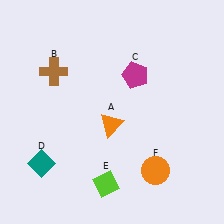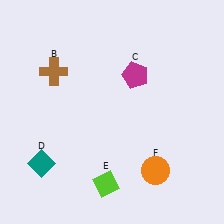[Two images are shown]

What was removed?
The orange triangle (A) was removed in Image 2.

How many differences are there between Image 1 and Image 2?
There is 1 difference between the two images.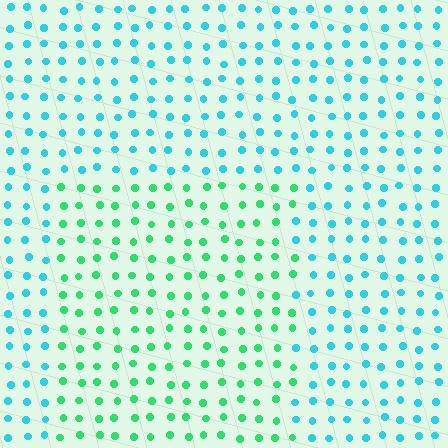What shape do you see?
I see a rectangle.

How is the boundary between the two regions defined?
The boundary is defined purely by a slight shift in hue (about 44 degrees). Spacing, size, and orientation are identical on both sides.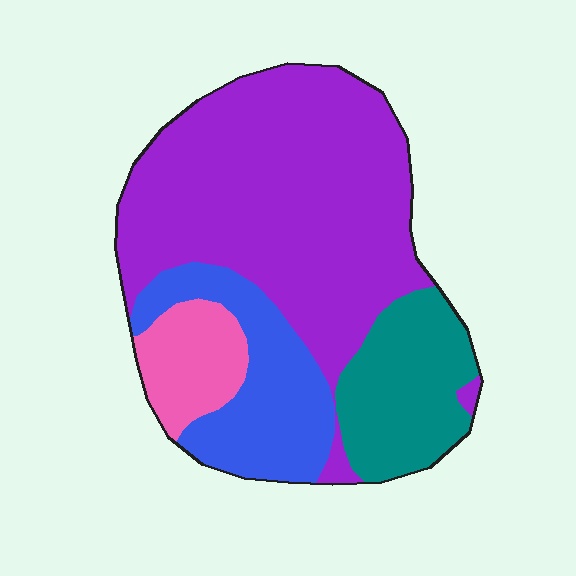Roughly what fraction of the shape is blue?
Blue covers 19% of the shape.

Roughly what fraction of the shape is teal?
Teal covers roughly 15% of the shape.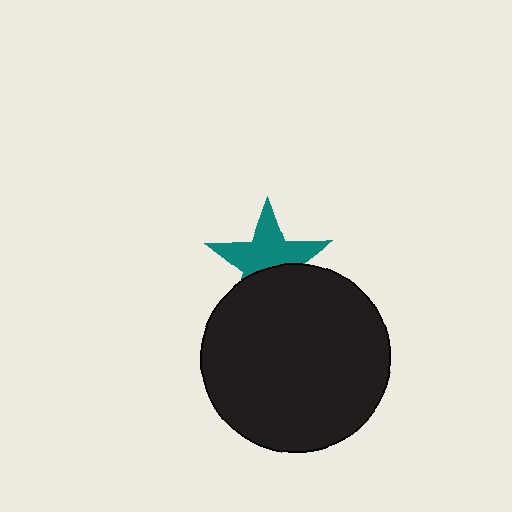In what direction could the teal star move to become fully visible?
The teal star could move up. That would shift it out from behind the black circle entirely.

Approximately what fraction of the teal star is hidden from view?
Roughly 40% of the teal star is hidden behind the black circle.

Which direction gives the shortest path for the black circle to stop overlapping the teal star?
Moving down gives the shortest separation.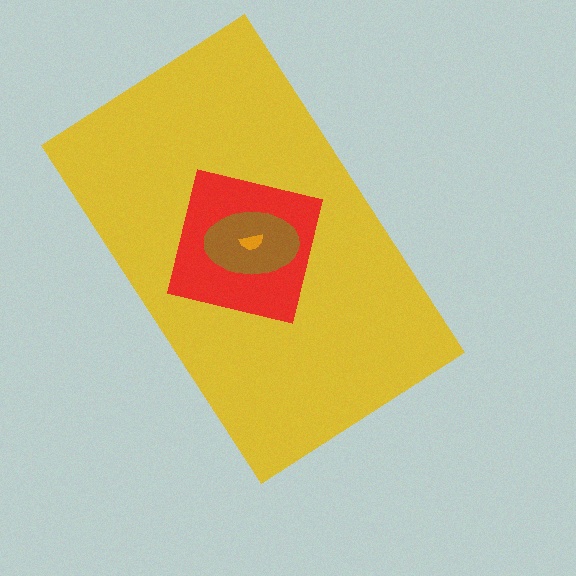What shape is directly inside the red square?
The brown ellipse.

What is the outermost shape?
The yellow rectangle.